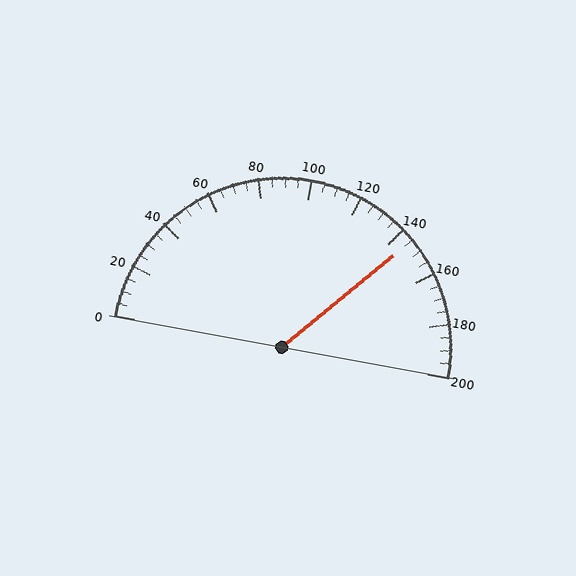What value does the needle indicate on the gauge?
The needle indicates approximately 145.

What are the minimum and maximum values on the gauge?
The gauge ranges from 0 to 200.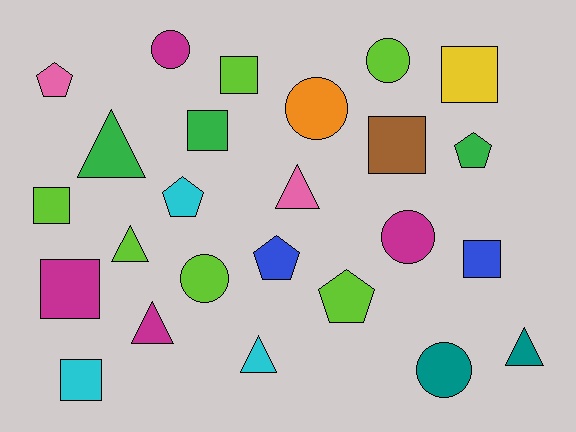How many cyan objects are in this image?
There are 3 cyan objects.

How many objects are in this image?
There are 25 objects.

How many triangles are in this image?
There are 6 triangles.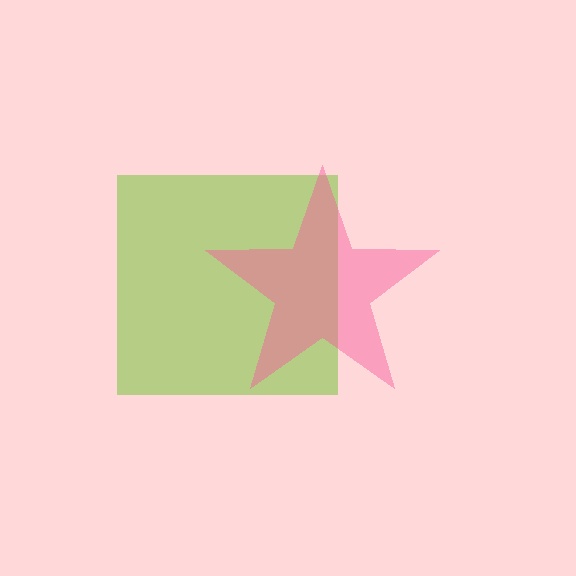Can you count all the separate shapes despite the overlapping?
Yes, there are 2 separate shapes.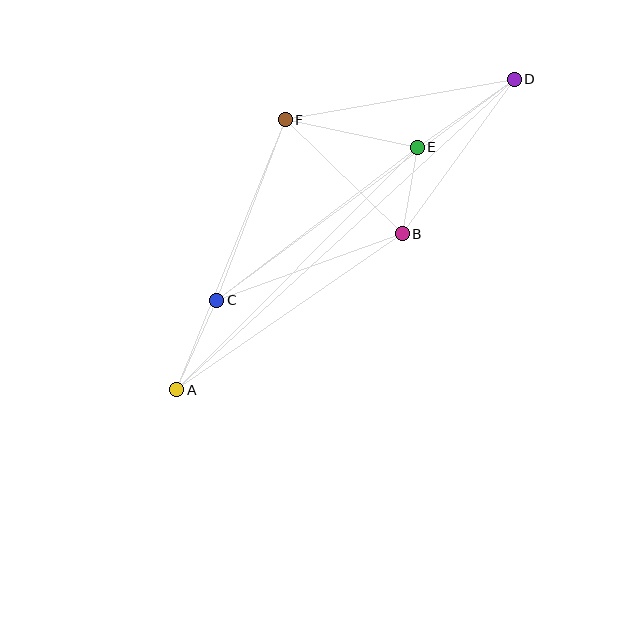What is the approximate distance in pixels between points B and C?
The distance between B and C is approximately 197 pixels.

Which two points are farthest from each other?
Points A and D are farthest from each other.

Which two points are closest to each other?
Points B and E are closest to each other.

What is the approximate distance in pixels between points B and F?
The distance between B and F is approximately 163 pixels.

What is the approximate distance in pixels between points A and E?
The distance between A and E is approximately 341 pixels.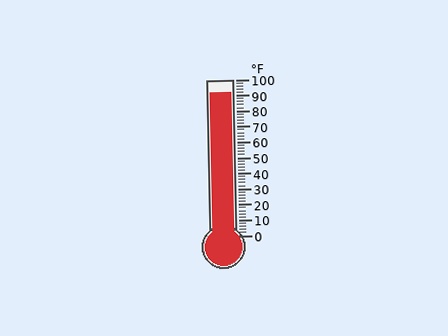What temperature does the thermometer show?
The thermometer shows approximately 92°F.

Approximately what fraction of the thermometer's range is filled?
The thermometer is filled to approximately 90% of its range.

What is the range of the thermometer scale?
The thermometer scale ranges from 0°F to 100°F.